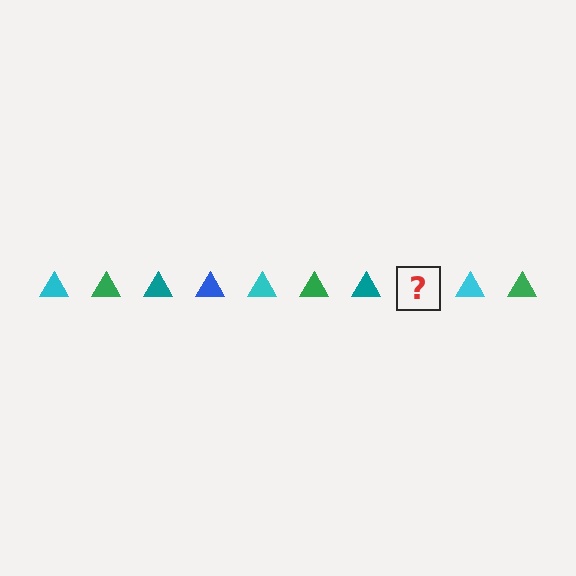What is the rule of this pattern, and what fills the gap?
The rule is that the pattern cycles through cyan, green, teal, blue triangles. The gap should be filled with a blue triangle.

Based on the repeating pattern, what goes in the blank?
The blank should be a blue triangle.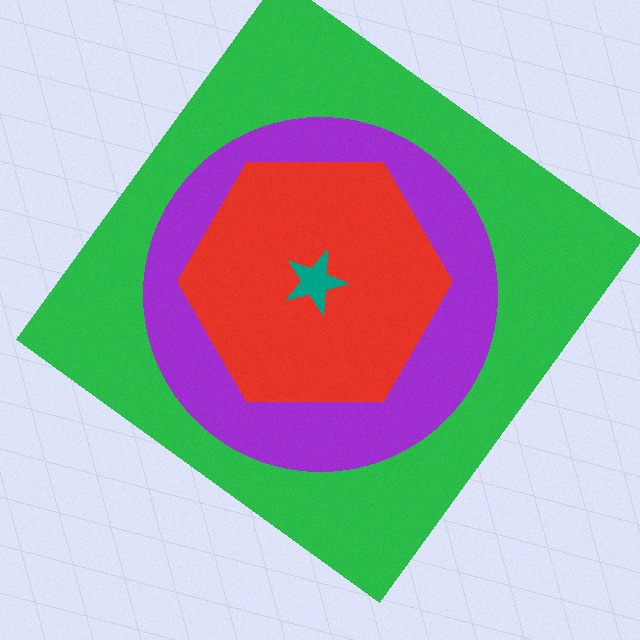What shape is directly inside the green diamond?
The purple circle.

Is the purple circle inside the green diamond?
Yes.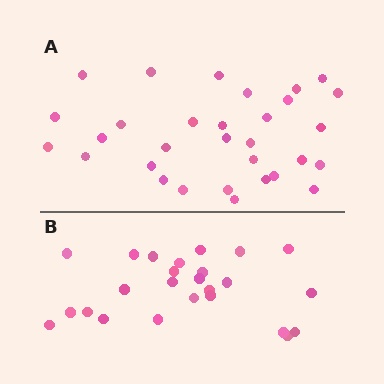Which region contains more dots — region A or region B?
Region A (the top region) has more dots.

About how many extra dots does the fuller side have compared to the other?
Region A has about 6 more dots than region B.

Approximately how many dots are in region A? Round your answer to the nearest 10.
About 30 dots. (The exact count is 31, which rounds to 30.)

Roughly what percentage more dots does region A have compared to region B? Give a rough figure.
About 25% more.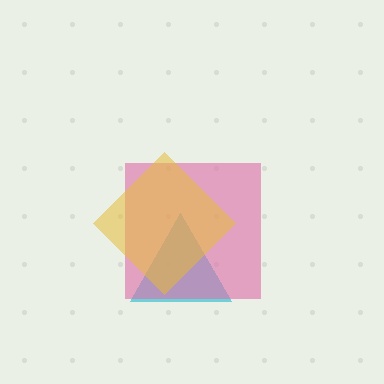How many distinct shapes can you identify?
There are 3 distinct shapes: a cyan triangle, a pink square, a yellow diamond.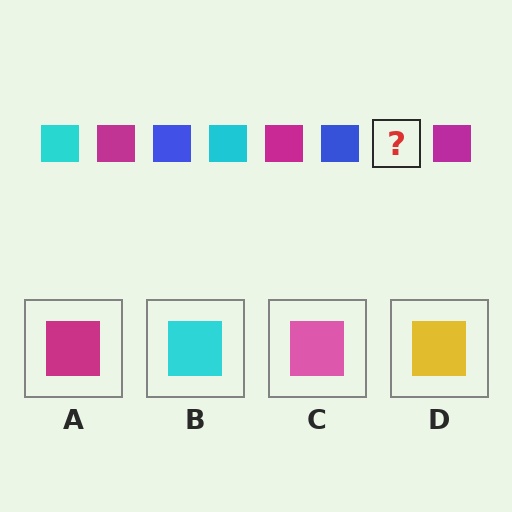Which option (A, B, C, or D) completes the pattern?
B.